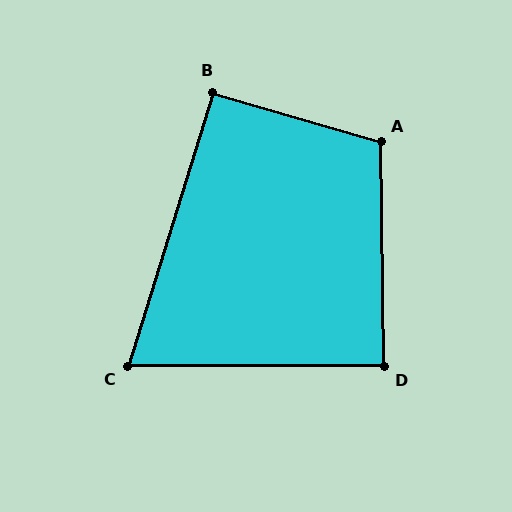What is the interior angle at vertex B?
Approximately 91 degrees (approximately right).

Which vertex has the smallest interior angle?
C, at approximately 73 degrees.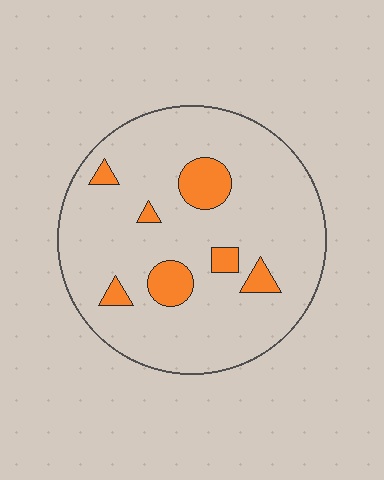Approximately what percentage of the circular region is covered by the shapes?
Approximately 10%.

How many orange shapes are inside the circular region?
7.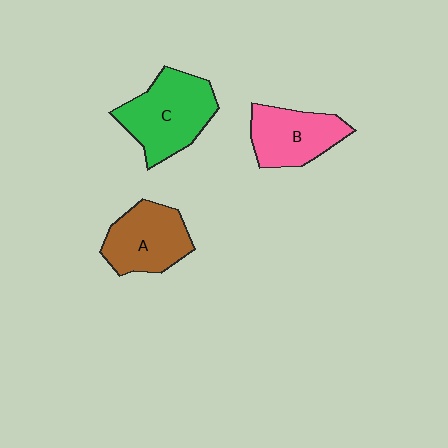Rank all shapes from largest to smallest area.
From largest to smallest: C (green), A (brown), B (pink).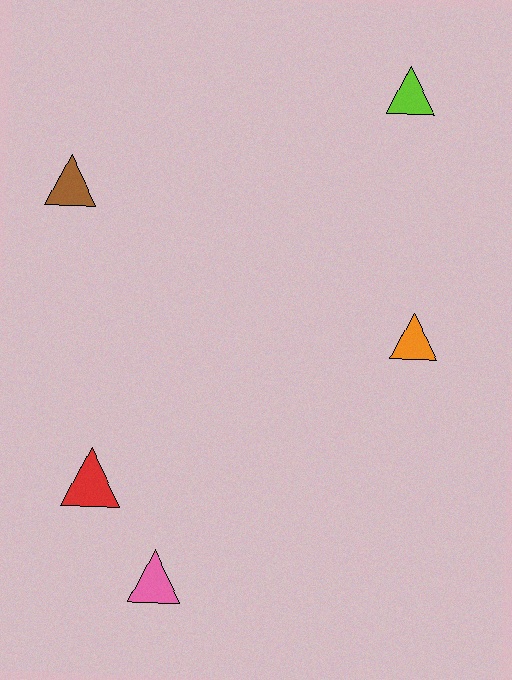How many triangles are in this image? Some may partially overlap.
There are 5 triangles.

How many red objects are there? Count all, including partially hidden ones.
There is 1 red object.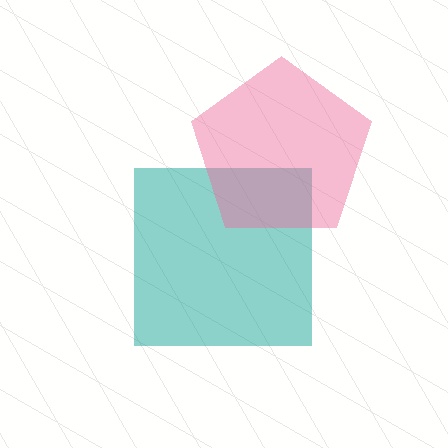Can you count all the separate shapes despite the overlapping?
Yes, there are 2 separate shapes.